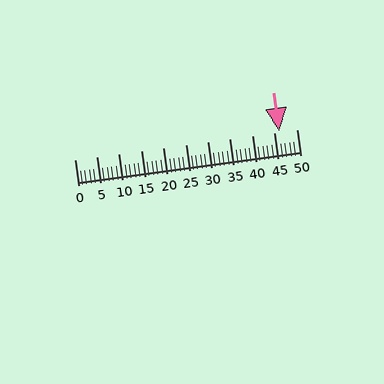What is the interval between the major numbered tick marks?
The major tick marks are spaced 5 units apart.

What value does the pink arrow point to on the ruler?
The pink arrow points to approximately 46.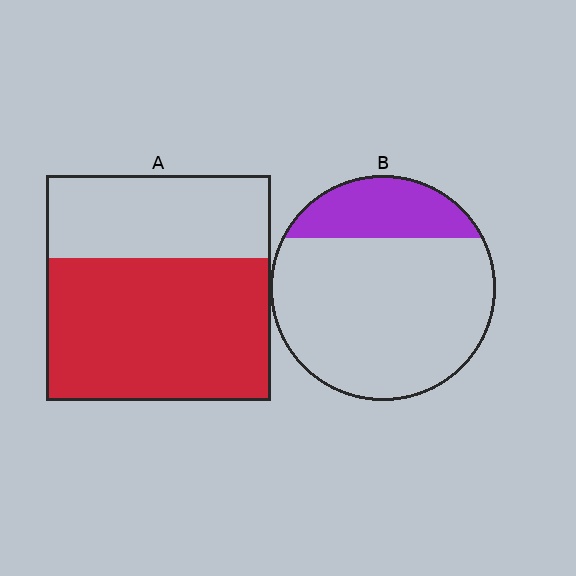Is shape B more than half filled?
No.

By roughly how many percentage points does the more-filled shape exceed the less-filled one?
By roughly 40 percentage points (A over B).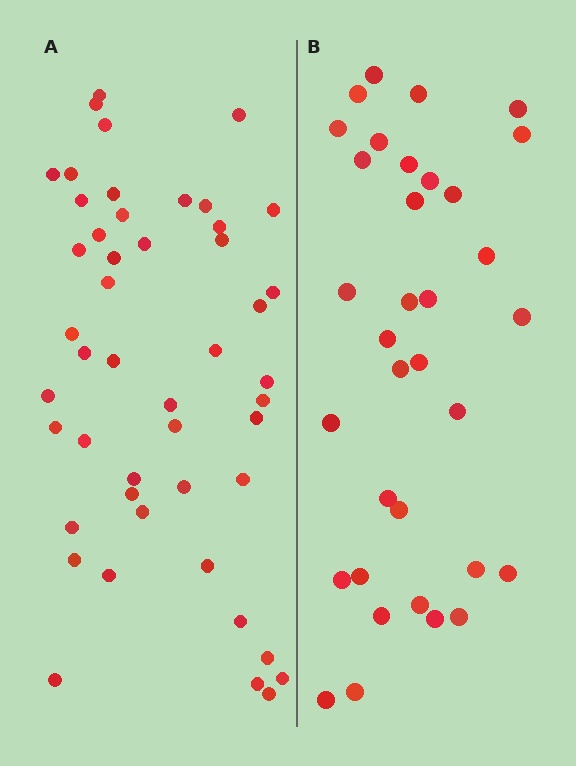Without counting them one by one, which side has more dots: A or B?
Region A (the left region) has more dots.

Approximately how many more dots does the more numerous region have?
Region A has approximately 15 more dots than region B.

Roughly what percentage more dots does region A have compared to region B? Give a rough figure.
About 40% more.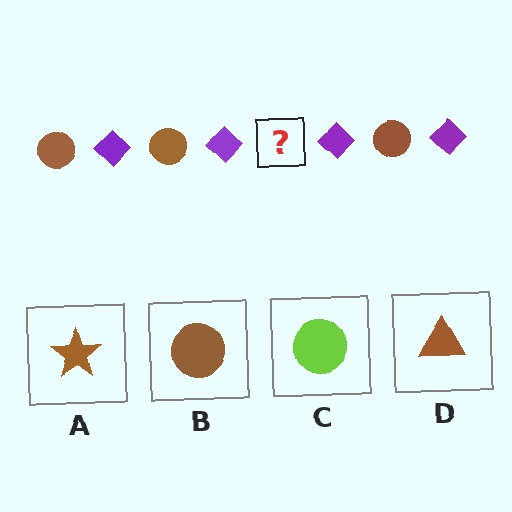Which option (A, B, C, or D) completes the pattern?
B.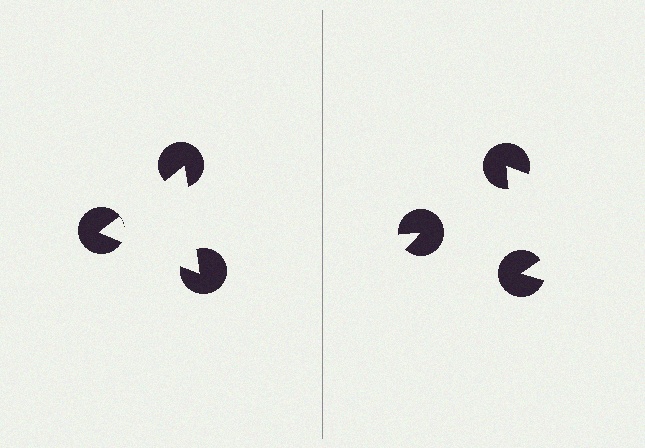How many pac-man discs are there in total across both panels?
6 — 3 on each side.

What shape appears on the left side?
An illusory triangle.